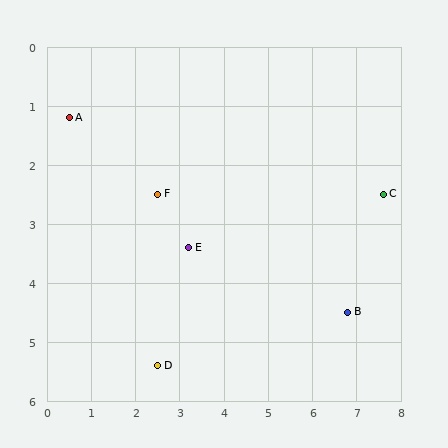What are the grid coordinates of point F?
Point F is at approximately (2.5, 2.5).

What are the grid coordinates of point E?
Point E is at approximately (3.2, 3.4).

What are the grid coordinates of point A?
Point A is at approximately (0.5, 1.2).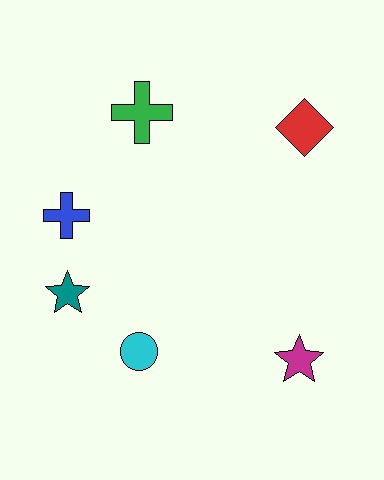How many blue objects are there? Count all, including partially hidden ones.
There is 1 blue object.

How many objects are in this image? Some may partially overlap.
There are 6 objects.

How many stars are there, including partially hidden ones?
There are 2 stars.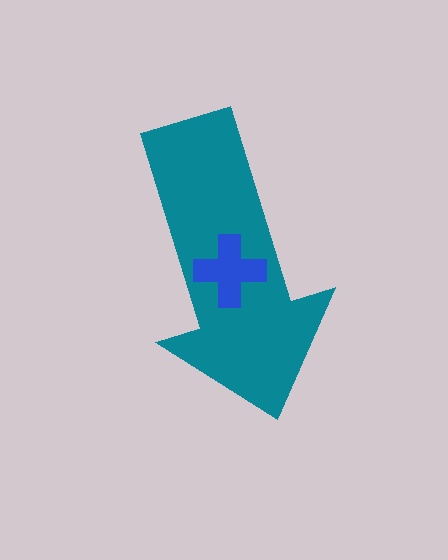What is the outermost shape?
The teal arrow.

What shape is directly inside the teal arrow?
The blue cross.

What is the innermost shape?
The blue cross.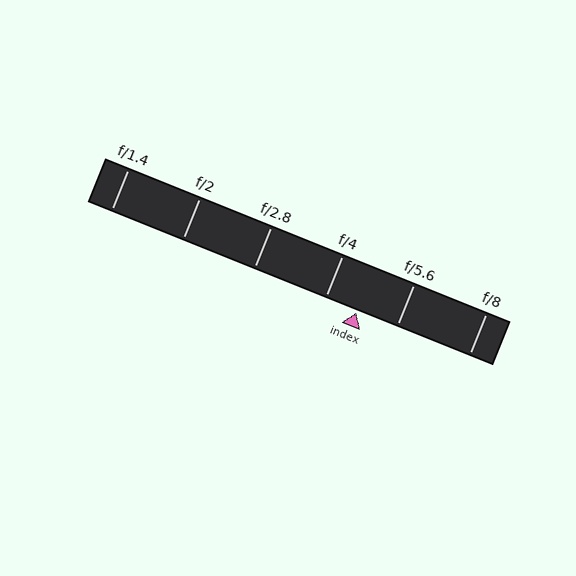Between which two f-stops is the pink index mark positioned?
The index mark is between f/4 and f/5.6.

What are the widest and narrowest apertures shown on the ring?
The widest aperture shown is f/1.4 and the narrowest is f/8.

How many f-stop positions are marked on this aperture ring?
There are 6 f-stop positions marked.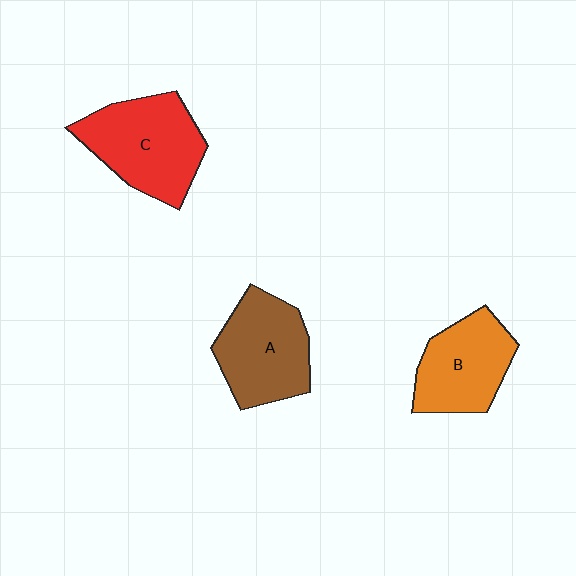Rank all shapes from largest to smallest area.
From largest to smallest: C (red), A (brown), B (orange).